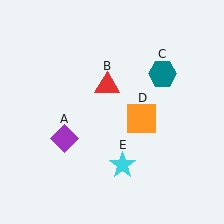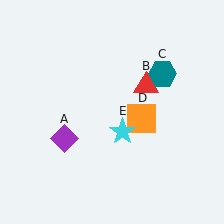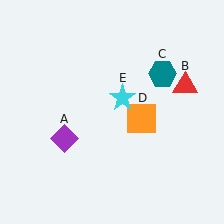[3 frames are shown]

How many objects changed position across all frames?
2 objects changed position: red triangle (object B), cyan star (object E).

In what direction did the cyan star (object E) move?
The cyan star (object E) moved up.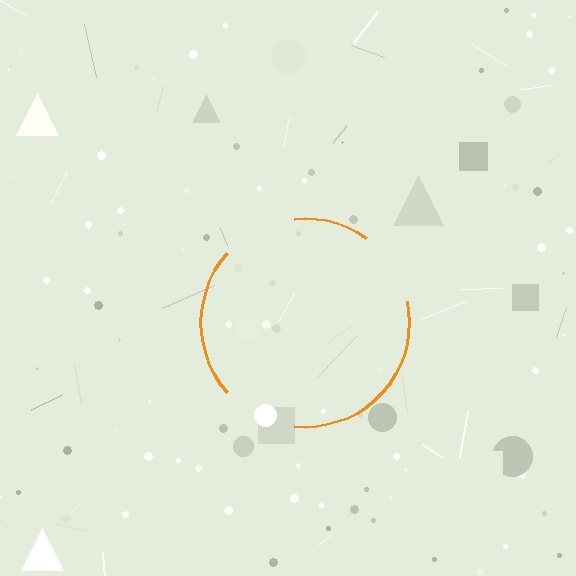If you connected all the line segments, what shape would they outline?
They would outline a circle.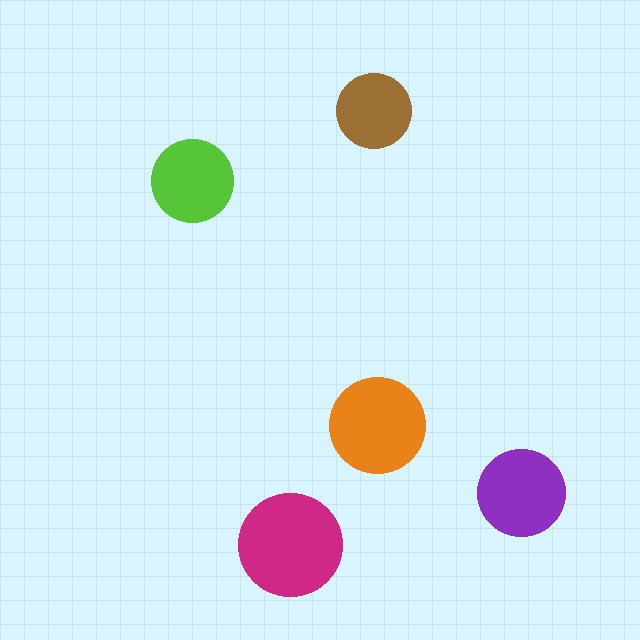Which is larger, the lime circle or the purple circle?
The purple one.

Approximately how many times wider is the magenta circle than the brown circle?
About 1.5 times wider.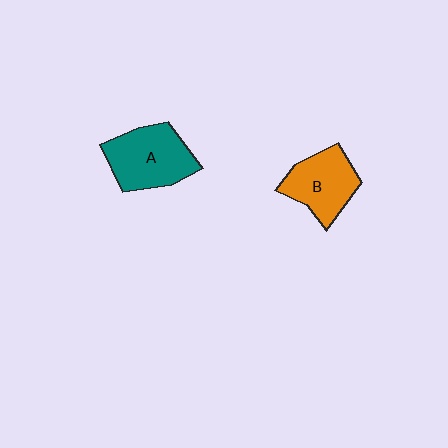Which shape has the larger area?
Shape A (teal).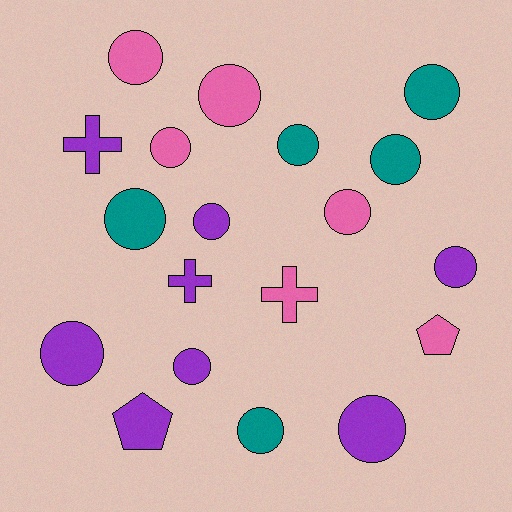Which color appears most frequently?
Purple, with 8 objects.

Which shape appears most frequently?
Circle, with 14 objects.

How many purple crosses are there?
There are 2 purple crosses.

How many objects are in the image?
There are 19 objects.